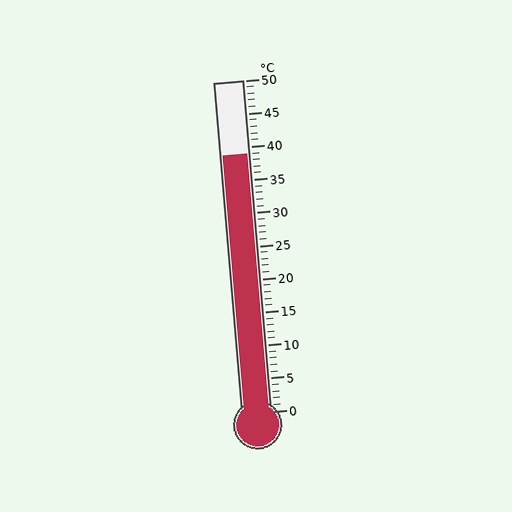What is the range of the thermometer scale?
The thermometer scale ranges from 0°C to 50°C.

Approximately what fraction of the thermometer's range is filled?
The thermometer is filled to approximately 80% of its range.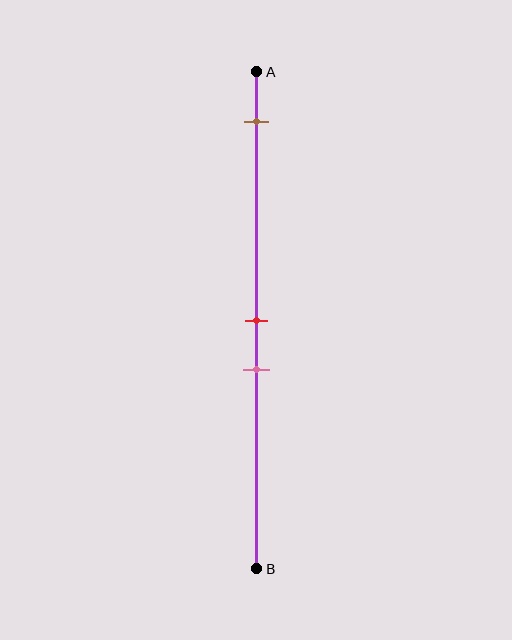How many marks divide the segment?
There are 3 marks dividing the segment.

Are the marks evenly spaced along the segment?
No, the marks are not evenly spaced.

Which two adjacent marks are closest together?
The red and pink marks are the closest adjacent pair.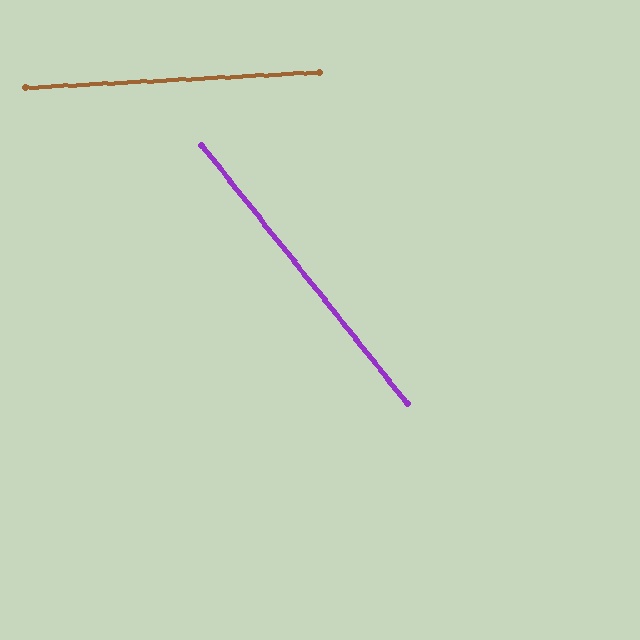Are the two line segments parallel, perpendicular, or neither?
Neither parallel nor perpendicular — they differ by about 54°.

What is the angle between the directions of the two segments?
Approximately 54 degrees.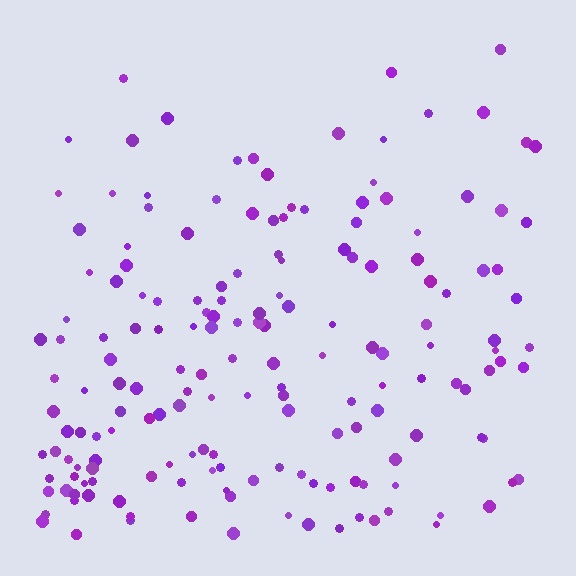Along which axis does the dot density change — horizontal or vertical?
Vertical.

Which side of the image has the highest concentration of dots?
The bottom.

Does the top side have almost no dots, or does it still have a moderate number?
Still a moderate number, just noticeably fewer than the bottom.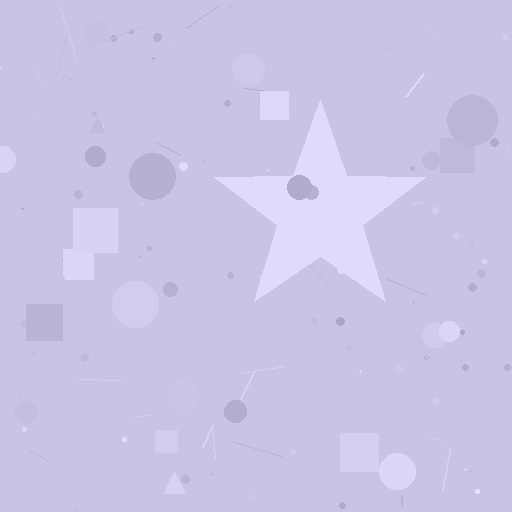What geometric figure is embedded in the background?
A star is embedded in the background.